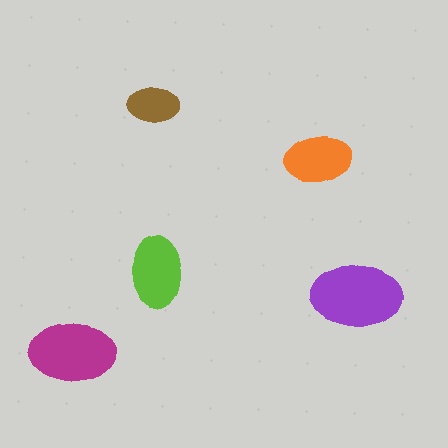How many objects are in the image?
There are 5 objects in the image.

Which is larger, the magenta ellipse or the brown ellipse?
The magenta one.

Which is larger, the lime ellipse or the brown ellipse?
The lime one.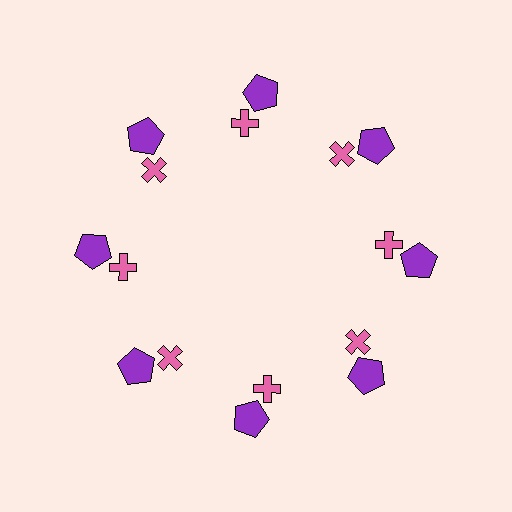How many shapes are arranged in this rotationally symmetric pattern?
There are 16 shapes, arranged in 8 groups of 2.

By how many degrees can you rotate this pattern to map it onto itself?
The pattern maps onto itself every 45 degrees of rotation.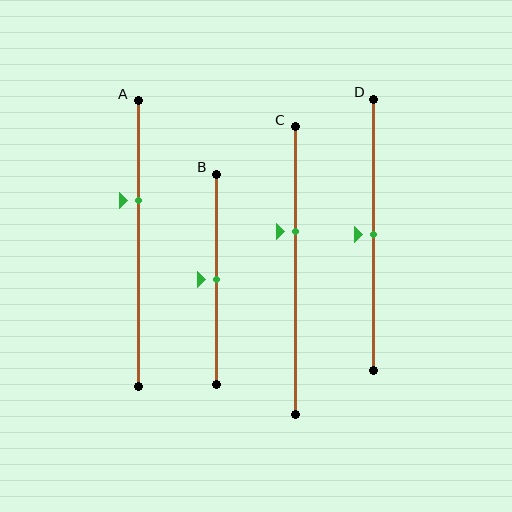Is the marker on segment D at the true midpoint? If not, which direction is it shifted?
Yes, the marker on segment D is at the true midpoint.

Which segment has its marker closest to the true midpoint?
Segment B has its marker closest to the true midpoint.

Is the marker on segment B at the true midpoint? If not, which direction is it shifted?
Yes, the marker on segment B is at the true midpoint.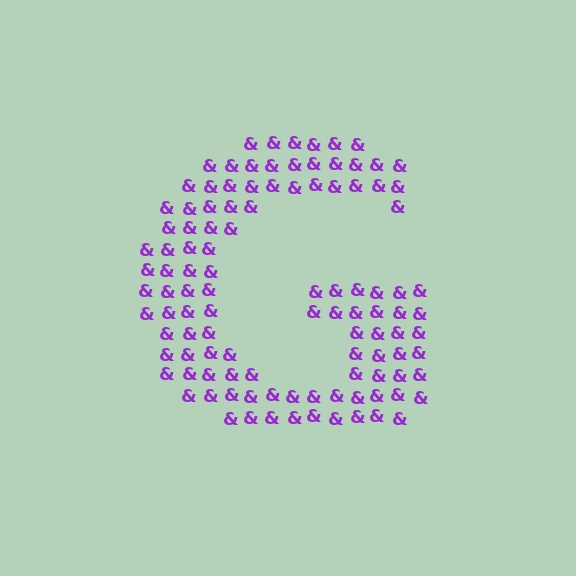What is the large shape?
The large shape is the letter G.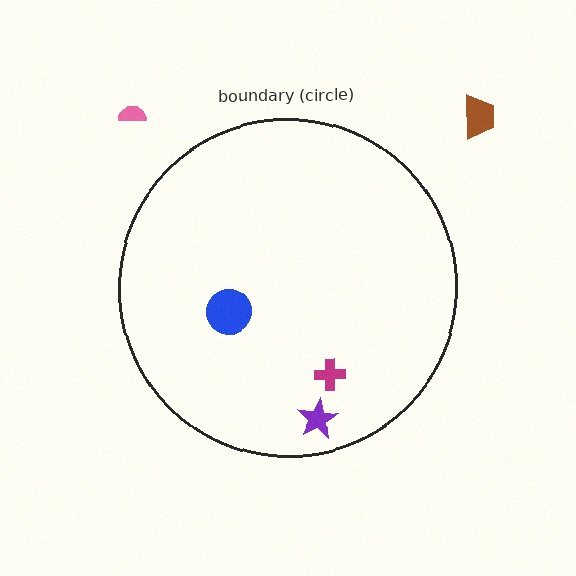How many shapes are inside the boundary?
3 inside, 2 outside.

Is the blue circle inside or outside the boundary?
Inside.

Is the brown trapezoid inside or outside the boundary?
Outside.